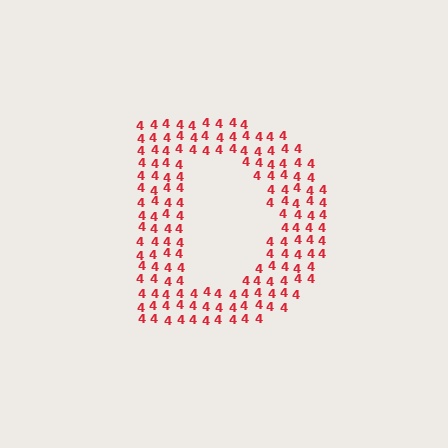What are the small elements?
The small elements are digit 4's.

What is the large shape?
The large shape is the letter D.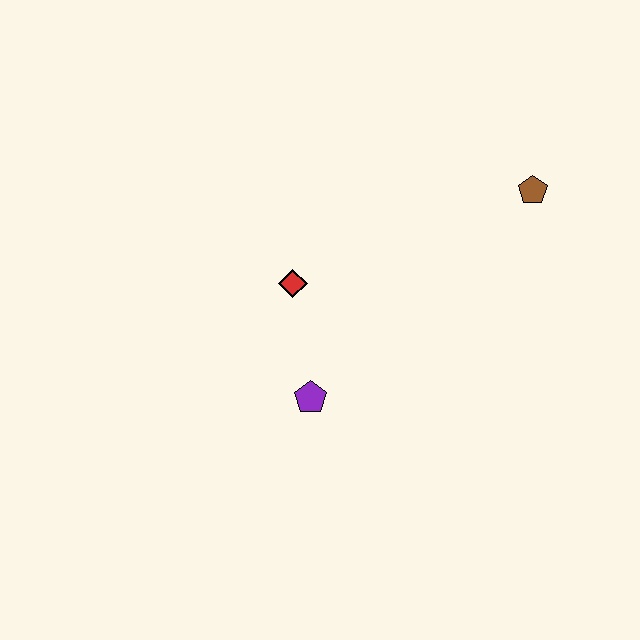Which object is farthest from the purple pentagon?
The brown pentagon is farthest from the purple pentagon.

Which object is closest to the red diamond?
The purple pentagon is closest to the red diamond.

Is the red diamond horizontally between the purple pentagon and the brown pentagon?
No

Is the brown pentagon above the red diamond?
Yes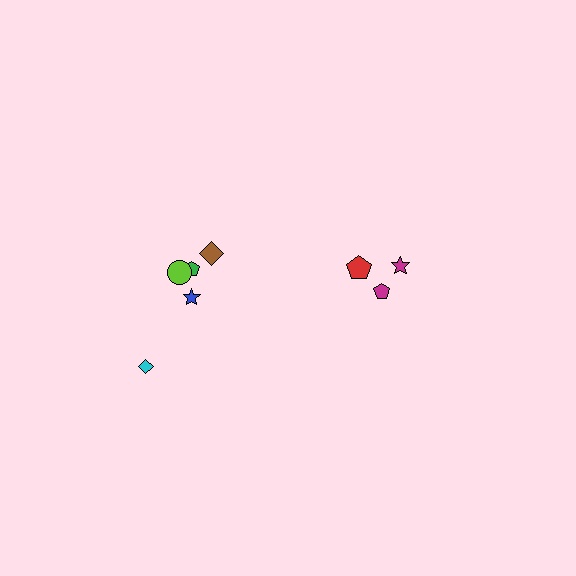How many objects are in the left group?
There are 5 objects.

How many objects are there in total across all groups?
There are 8 objects.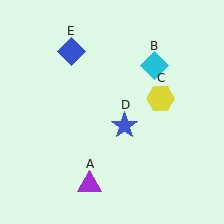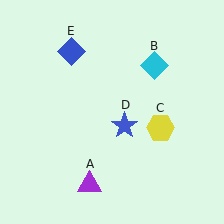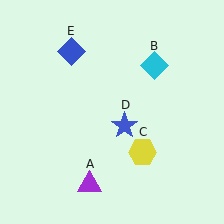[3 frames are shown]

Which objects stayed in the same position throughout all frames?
Purple triangle (object A) and cyan diamond (object B) and blue star (object D) and blue diamond (object E) remained stationary.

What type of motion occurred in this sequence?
The yellow hexagon (object C) rotated clockwise around the center of the scene.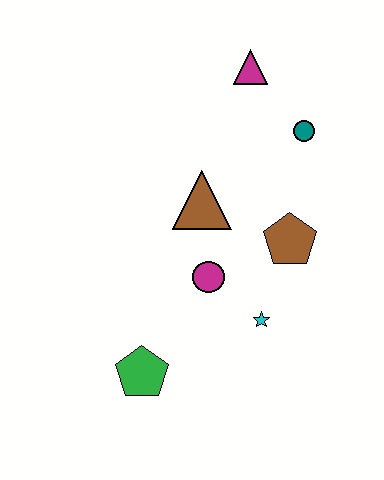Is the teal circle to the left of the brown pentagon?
No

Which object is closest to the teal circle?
The magenta triangle is closest to the teal circle.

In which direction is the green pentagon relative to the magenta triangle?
The green pentagon is below the magenta triangle.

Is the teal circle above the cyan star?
Yes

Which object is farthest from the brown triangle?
The green pentagon is farthest from the brown triangle.